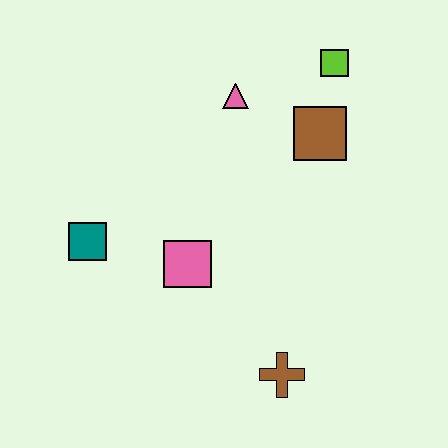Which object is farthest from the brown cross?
The lime square is farthest from the brown cross.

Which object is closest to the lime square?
The brown square is closest to the lime square.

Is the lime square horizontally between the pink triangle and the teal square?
No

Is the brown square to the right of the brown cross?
Yes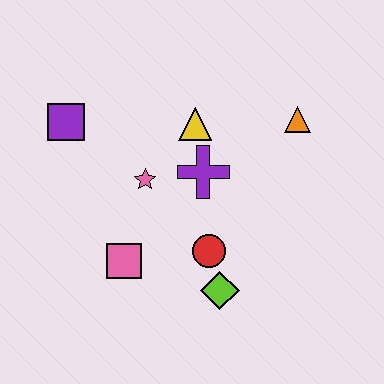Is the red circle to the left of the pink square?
No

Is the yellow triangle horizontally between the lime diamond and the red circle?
No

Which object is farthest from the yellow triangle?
The lime diamond is farthest from the yellow triangle.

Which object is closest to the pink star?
The purple cross is closest to the pink star.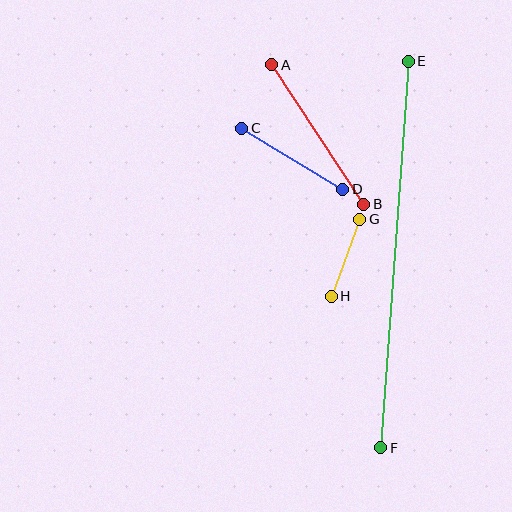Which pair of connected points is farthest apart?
Points E and F are farthest apart.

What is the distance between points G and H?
The distance is approximately 82 pixels.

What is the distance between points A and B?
The distance is approximately 167 pixels.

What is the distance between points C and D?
The distance is approximately 118 pixels.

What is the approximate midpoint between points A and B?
The midpoint is at approximately (318, 135) pixels.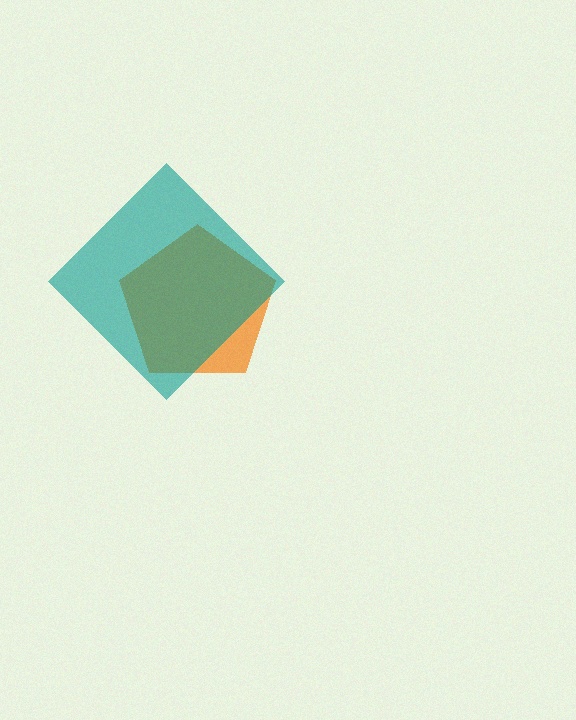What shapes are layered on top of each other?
The layered shapes are: an orange pentagon, a teal diamond.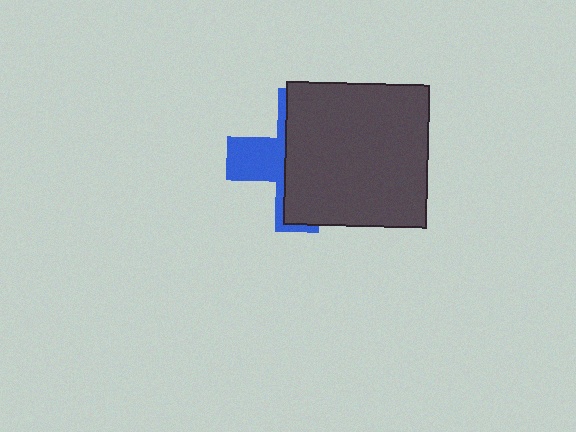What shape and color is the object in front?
The object in front is a dark gray square.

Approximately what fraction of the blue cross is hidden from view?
Roughly 67% of the blue cross is hidden behind the dark gray square.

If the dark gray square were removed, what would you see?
You would see the complete blue cross.